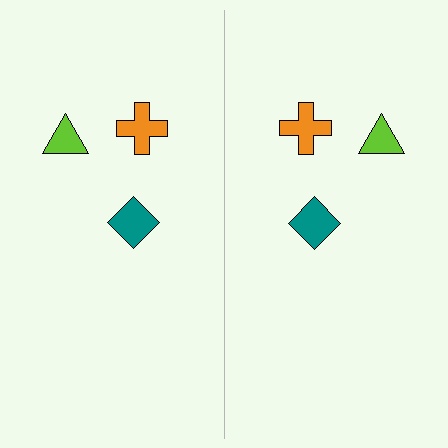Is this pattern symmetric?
Yes, this pattern has bilateral (reflection) symmetry.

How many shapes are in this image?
There are 6 shapes in this image.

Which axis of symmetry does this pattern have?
The pattern has a vertical axis of symmetry running through the center of the image.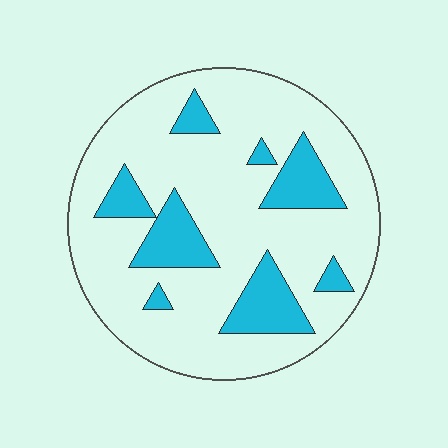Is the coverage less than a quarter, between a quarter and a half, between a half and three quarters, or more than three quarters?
Less than a quarter.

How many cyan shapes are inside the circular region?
8.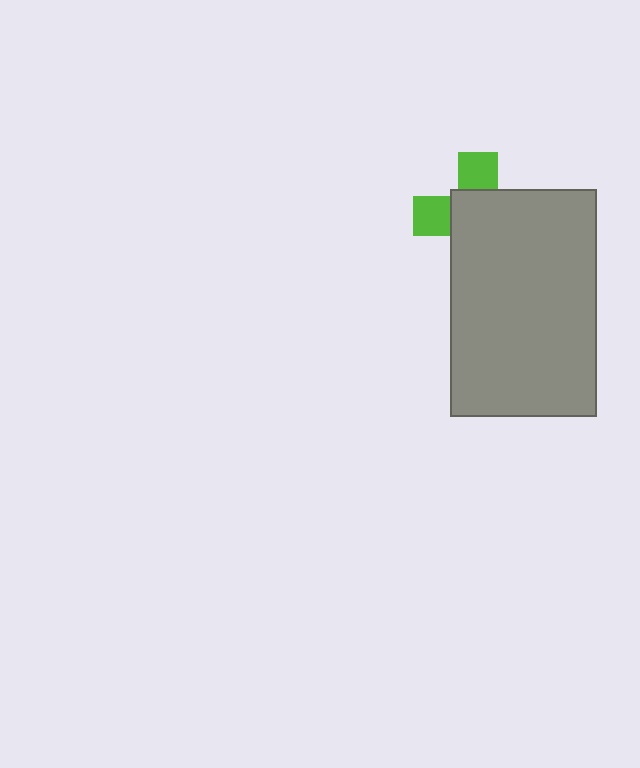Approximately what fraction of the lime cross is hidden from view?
Roughly 66% of the lime cross is hidden behind the gray rectangle.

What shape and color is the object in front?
The object in front is a gray rectangle.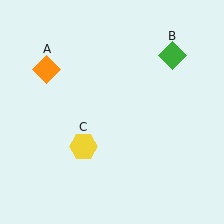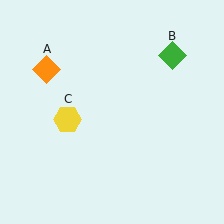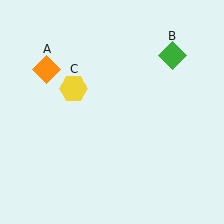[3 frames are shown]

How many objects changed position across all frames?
1 object changed position: yellow hexagon (object C).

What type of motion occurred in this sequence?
The yellow hexagon (object C) rotated clockwise around the center of the scene.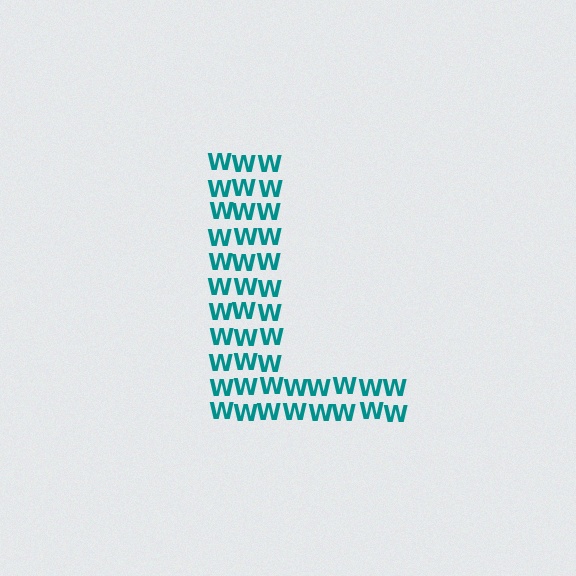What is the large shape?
The large shape is the letter L.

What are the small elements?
The small elements are letter W's.